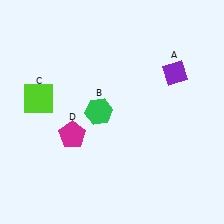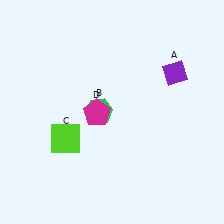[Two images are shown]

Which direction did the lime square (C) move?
The lime square (C) moved down.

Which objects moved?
The objects that moved are: the lime square (C), the magenta pentagon (D).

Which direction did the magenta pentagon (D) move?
The magenta pentagon (D) moved right.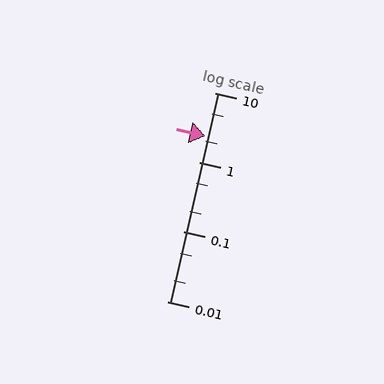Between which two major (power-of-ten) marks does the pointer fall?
The pointer is between 1 and 10.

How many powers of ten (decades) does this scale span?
The scale spans 3 decades, from 0.01 to 10.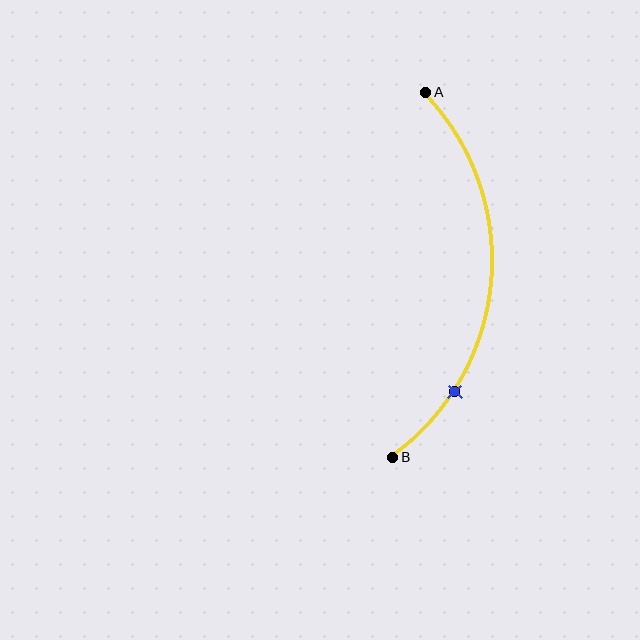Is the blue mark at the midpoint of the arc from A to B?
No. The blue mark lies on the arc but is closer to endpoint B. The arc midpoint would be at the point on the curve equidistant along the arc from both A and B.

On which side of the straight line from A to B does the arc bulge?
The arc bulges to the right of the straight line connecting A and B.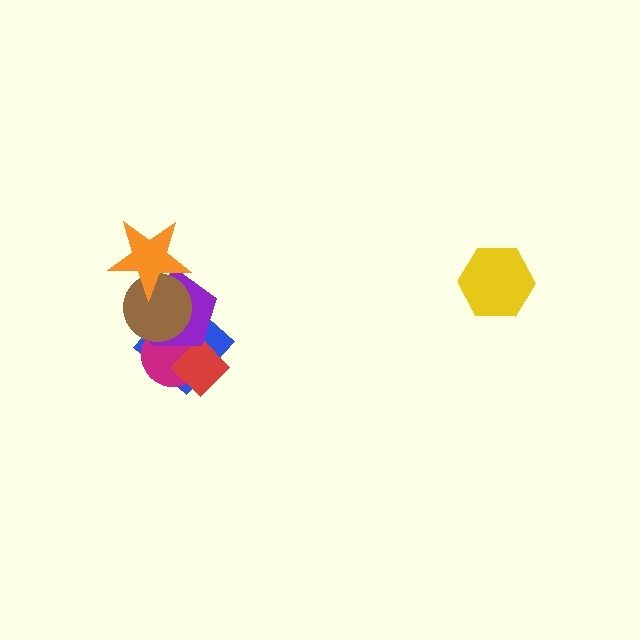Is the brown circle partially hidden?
Yes, it is partially covered by another shape.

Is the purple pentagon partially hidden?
Yes, it is partially covered by another shape.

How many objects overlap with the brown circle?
4 objects overlap with the brown circle.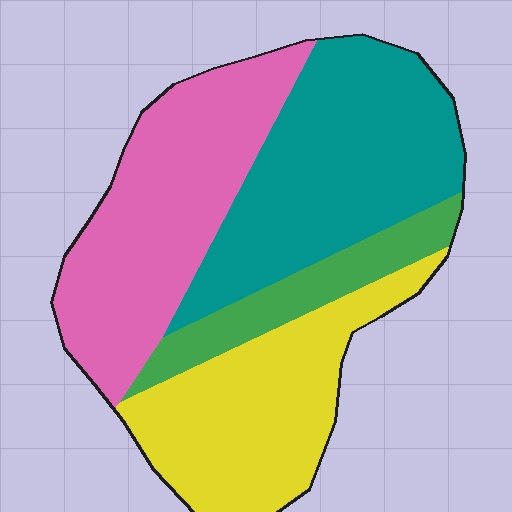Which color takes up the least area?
Green, at roughly 10%.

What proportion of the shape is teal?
Teal takes up about one third (1/3) of the shape.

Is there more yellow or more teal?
Teal.